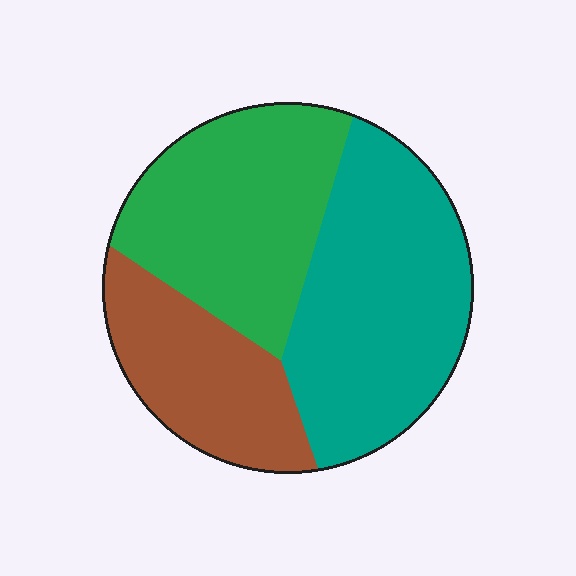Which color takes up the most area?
Teal, at roughly 40%.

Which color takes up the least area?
Brown, at roughly 25%.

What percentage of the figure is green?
Green covers about 35% of the figure.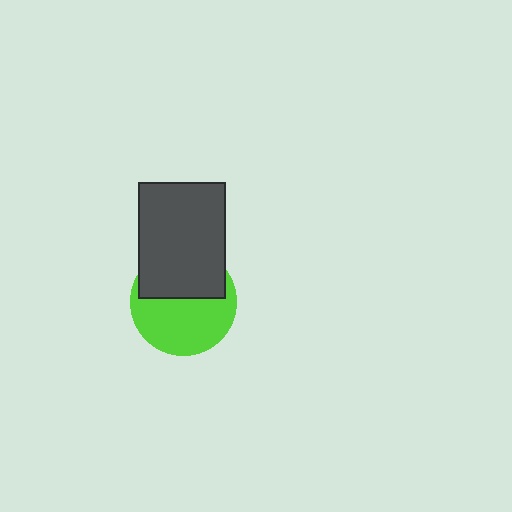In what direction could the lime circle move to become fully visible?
The lime circle could move down. That would shift it out from behind the dark gray rectangle entirely.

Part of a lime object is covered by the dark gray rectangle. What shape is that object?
It is a circle.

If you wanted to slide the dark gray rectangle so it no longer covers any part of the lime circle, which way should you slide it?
Slide it up — that is the most direct way to separate the two shapes.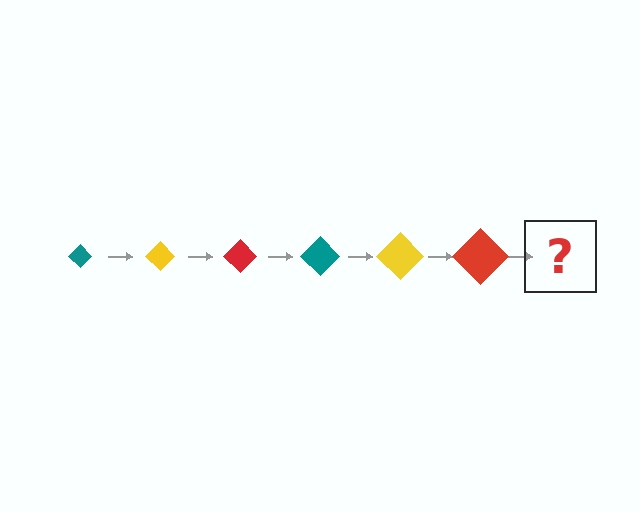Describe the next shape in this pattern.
It should be a teal diamond, larger than the previous one.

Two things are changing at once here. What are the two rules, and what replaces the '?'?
The two rules are that the diamond grows larger each step and the color cycles through teal, yellow, and red. The '?' should be a teal diamond, larger than the previous one.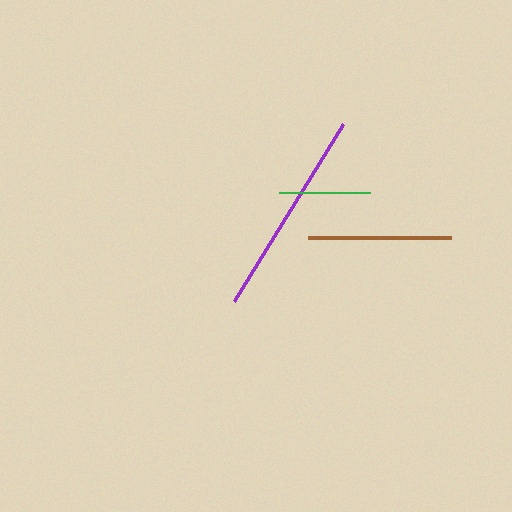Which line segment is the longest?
The purple line is the longest at approximately 207 pixels.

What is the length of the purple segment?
The purple segment is approximately 207 pixels long.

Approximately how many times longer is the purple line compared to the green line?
The purple line is approximately 2.3 times the length of the green line.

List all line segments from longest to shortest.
From longest to shortest: purple, brown, green.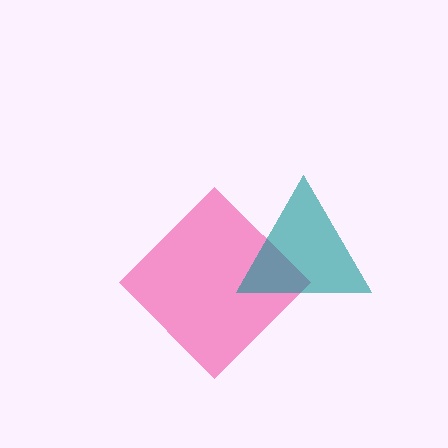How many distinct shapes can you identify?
There are 2 distinct shapes: a pink diamond, a teal triangle.